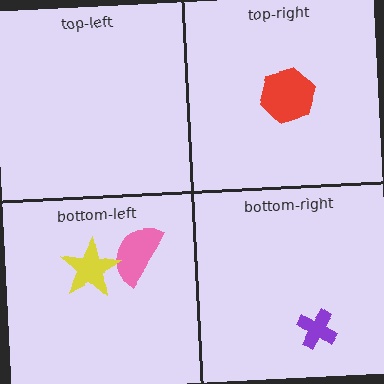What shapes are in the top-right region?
The red hexagon.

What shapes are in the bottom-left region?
The pink semicircle, the yellow star.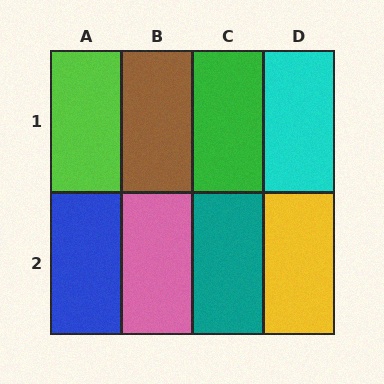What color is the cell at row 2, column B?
Pink.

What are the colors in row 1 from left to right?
Lime, brown, green, cyan.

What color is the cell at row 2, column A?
Blue.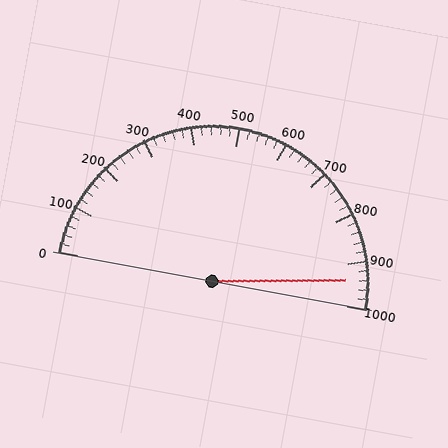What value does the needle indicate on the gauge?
The needle indicates approximately 940.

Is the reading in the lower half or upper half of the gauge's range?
The reading is in the upper half of the range (0 to 1000).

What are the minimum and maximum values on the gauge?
The gauge ranges from 0 to 1000.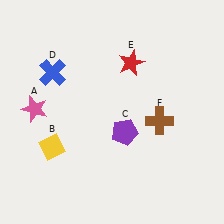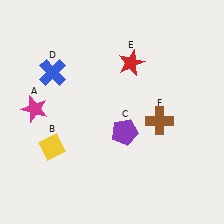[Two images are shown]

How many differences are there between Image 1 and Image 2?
There is 1 difference between the two images.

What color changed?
The star (A) changed from pink in Image 1 to magenta in Image 2.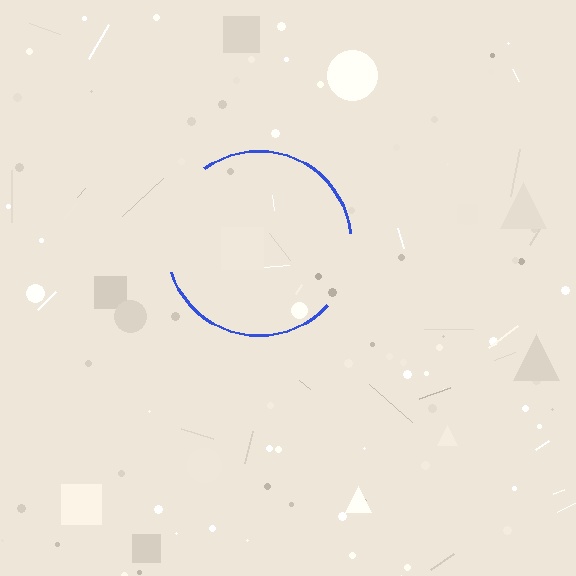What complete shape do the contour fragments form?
The contour fragments form a circle.